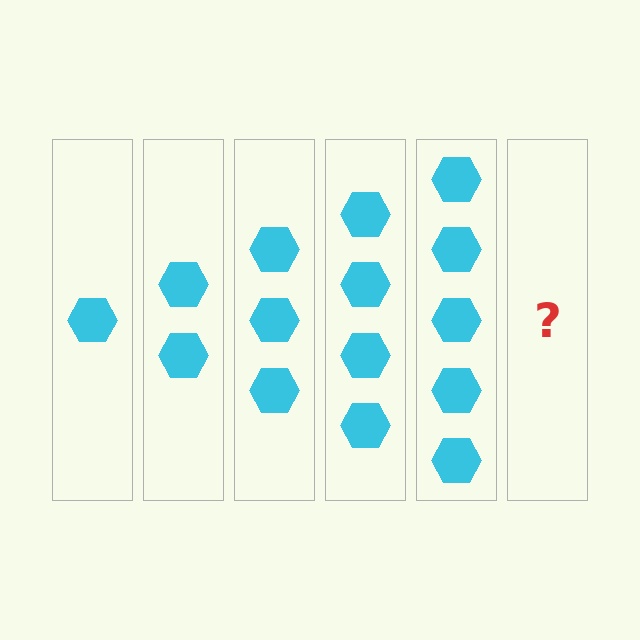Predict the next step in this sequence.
The next step is 6 hexagons.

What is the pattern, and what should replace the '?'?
The pattern is that each step adds one more hexagon. The '?' should be 6 hexagons.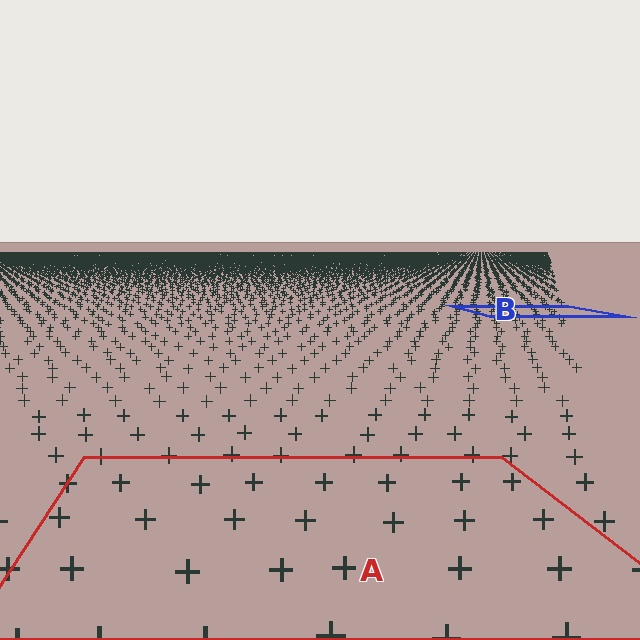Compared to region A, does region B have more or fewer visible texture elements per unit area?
Region B has more texture elements per unit area — they are packed more densely because it is farther away.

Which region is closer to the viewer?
Region A is closer. The texture elements there are larger and more spread out.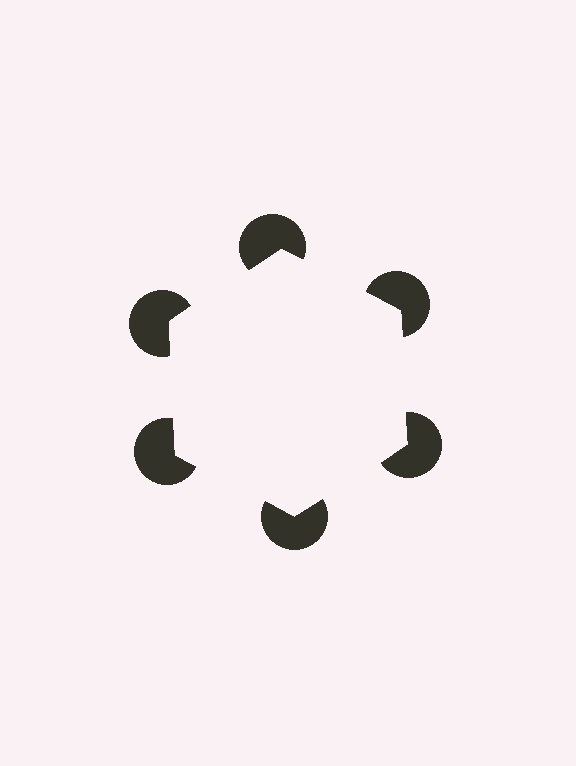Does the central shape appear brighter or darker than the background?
It typically appears slightly brighter than the background, even though no actual brightness change is drawn.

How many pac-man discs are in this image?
There are 6 — one at each vertex of the illusory hexagon.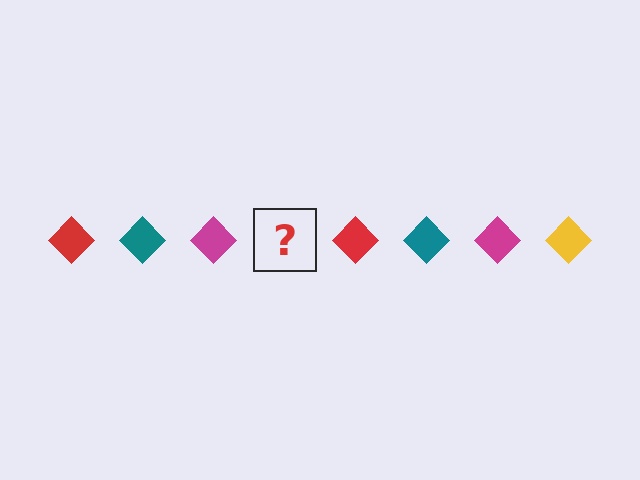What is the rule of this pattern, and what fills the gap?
The rule is that the pattern cycles through red, teal, magenta, yellow diamonds. The gap should be filled with a yellow diamond.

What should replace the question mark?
The question mark should be replaced with a yellow diamond.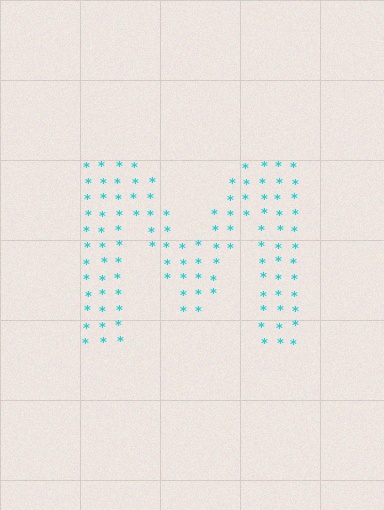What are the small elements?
The small elements are asterisks.